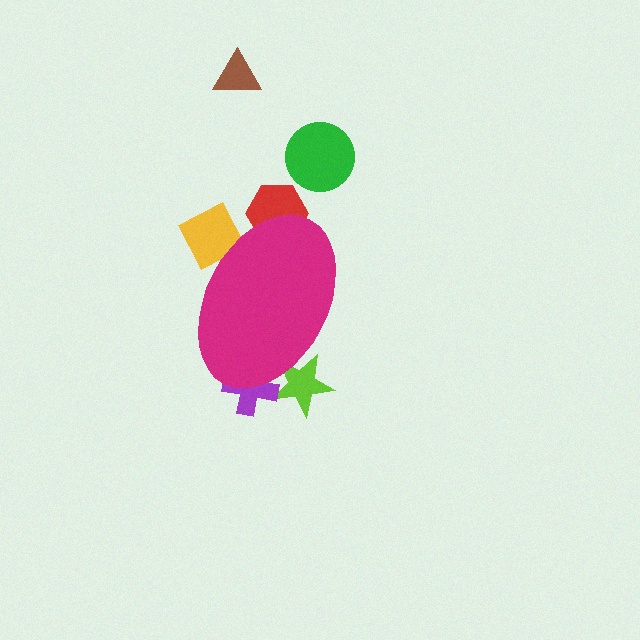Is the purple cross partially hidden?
Yes, the purple cross is partially hidden behind the magenta ellipse.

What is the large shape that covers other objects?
A magenta ellipse.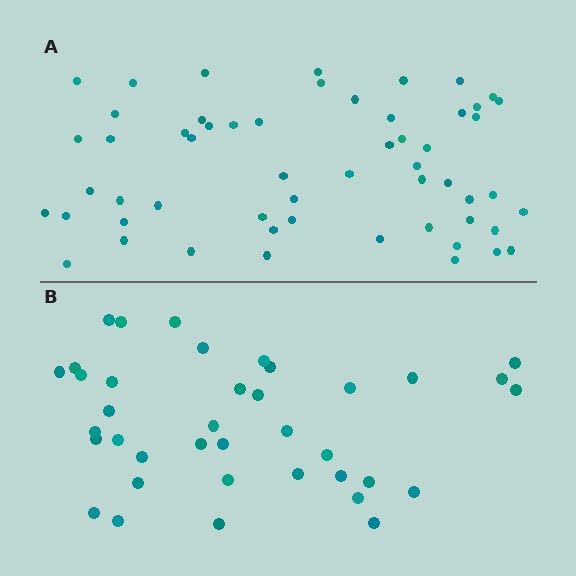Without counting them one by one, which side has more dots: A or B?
Region A (the top region) has more dots.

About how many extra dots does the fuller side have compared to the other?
Region A has approximately 20 more dots than region B.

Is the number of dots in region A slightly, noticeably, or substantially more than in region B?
Region A has substantially more. The ratio is roughly 1.5 to 1.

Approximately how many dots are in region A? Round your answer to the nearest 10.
About 60 dots. (The exact count is 56, which rounds to 60.)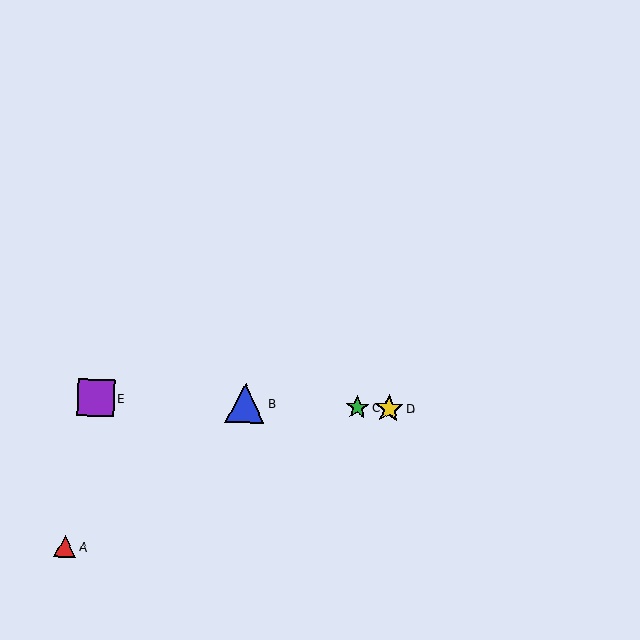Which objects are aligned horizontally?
Objects B, C, D, E are aligned horizontally.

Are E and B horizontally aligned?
Yes, both are at y≈398.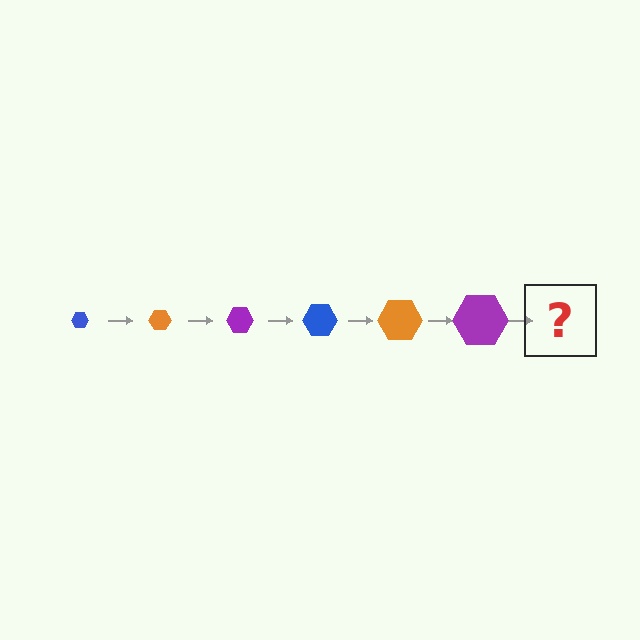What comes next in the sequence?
The next element should be a blue hexagon, larger than the previous one.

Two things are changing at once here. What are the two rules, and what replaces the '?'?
The two rules are that the hexagon grows larger each step and the color cycles through blue, orange, and purple. The '?' should be a blue hexagon, larger than the previous one.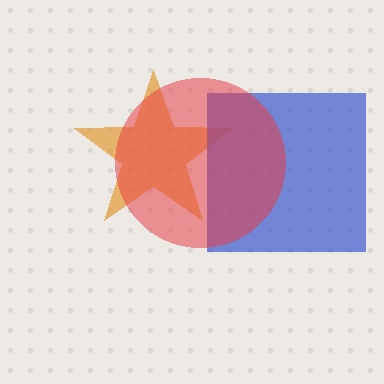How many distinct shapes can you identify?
There are 3 distinct shapes: an orange star, a blue square, a red circle.